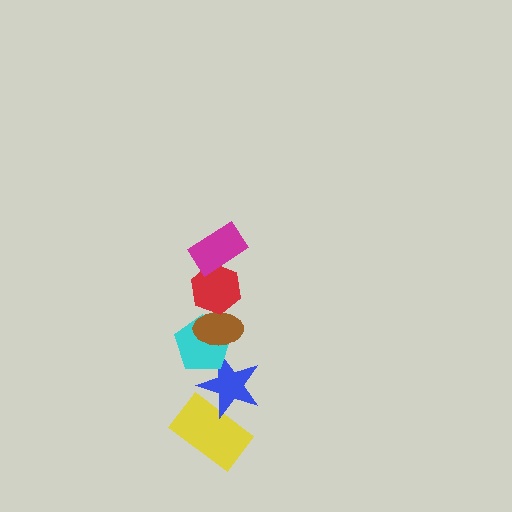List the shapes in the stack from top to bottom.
From top to bottom: the magenta rectangle, the red hexagon, the brown ellipse, the cyan pentagon, the blue star, the yellow rectangle.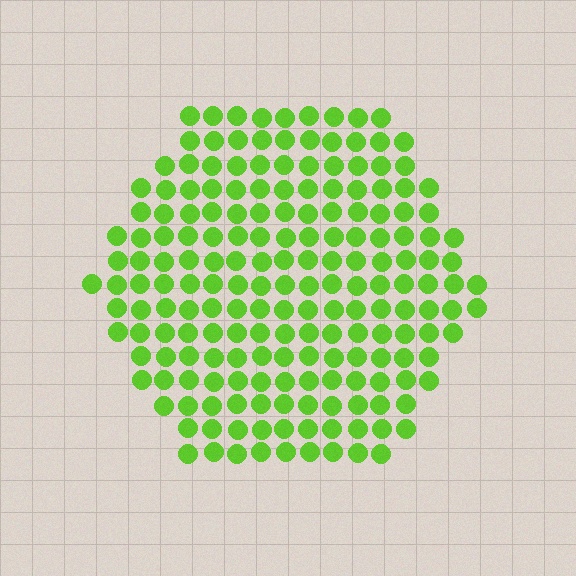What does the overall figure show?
The overall figure shows a hexagon.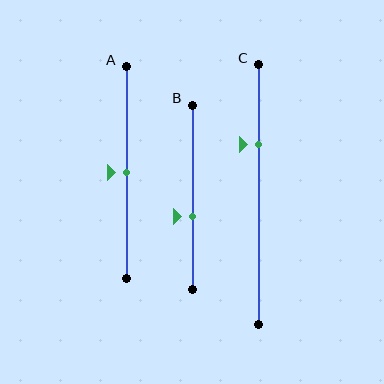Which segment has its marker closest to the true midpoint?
Segment A has its marker closest to the true midpoint.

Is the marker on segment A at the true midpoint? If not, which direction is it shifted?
Yes, the marker on segment A is at the true midpoint.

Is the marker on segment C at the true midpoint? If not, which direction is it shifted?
No, the marker on segment C is shifted upward by about 19% of the segment length.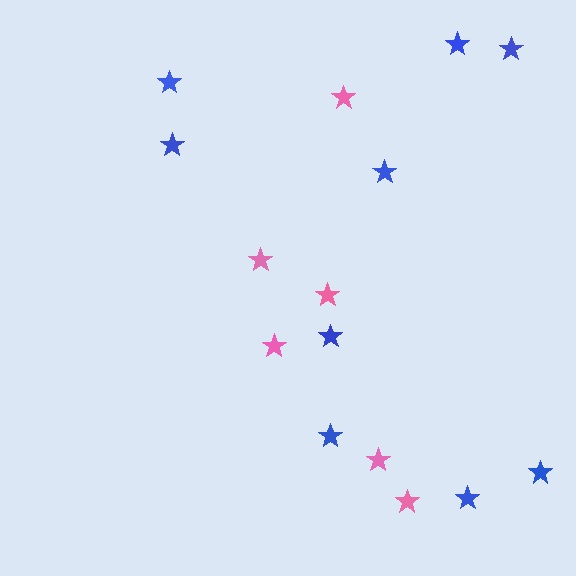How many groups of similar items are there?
There are 2 groups: one group of blue stars (9) and one group of pink stars (6).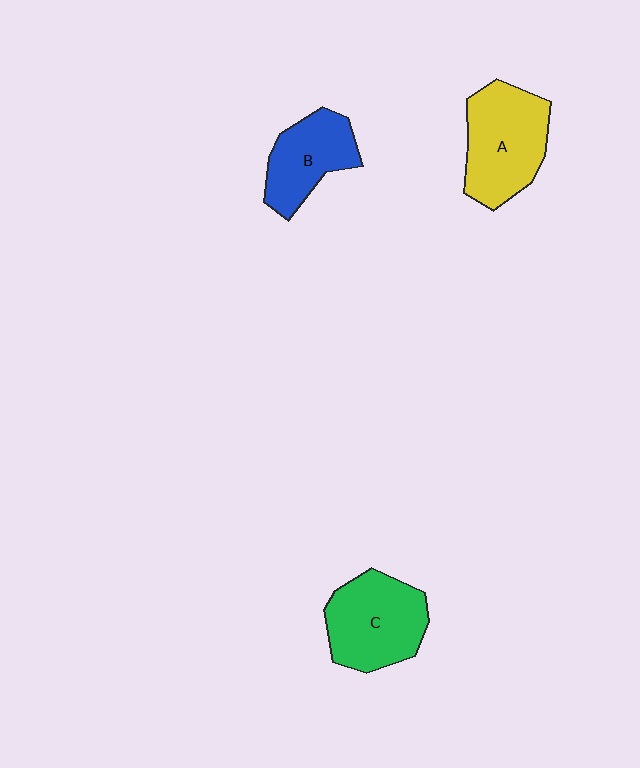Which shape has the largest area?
Shape A (yellow).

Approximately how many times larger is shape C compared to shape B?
Approximately 1.3 times.